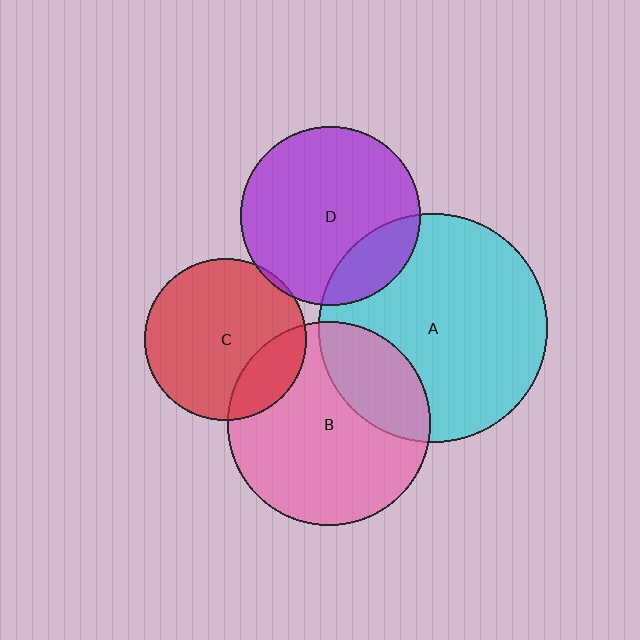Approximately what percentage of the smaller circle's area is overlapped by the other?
Approximately 5%.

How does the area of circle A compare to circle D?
Approximately 1.6 times.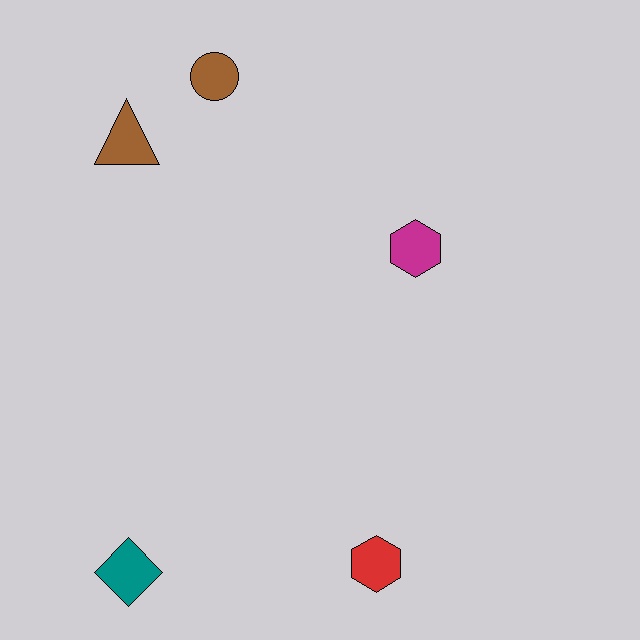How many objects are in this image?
There are 5 objects.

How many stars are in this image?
There are no stars.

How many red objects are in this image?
There is 1 red object.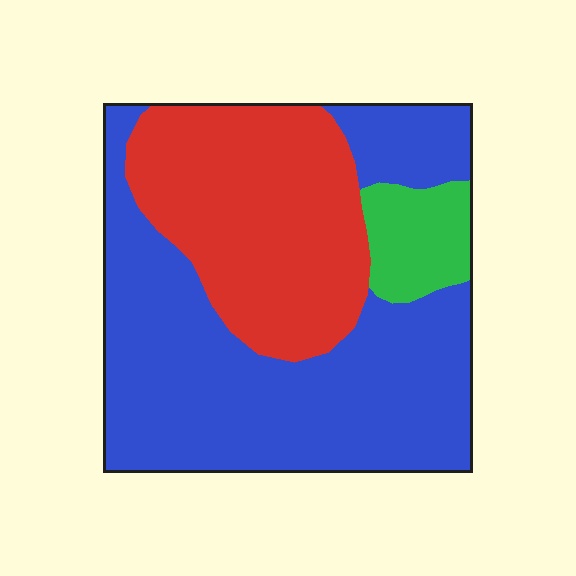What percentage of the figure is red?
Red takes up about one third (1/3) of the figure.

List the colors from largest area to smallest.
From largest to smallest: blue, red, green.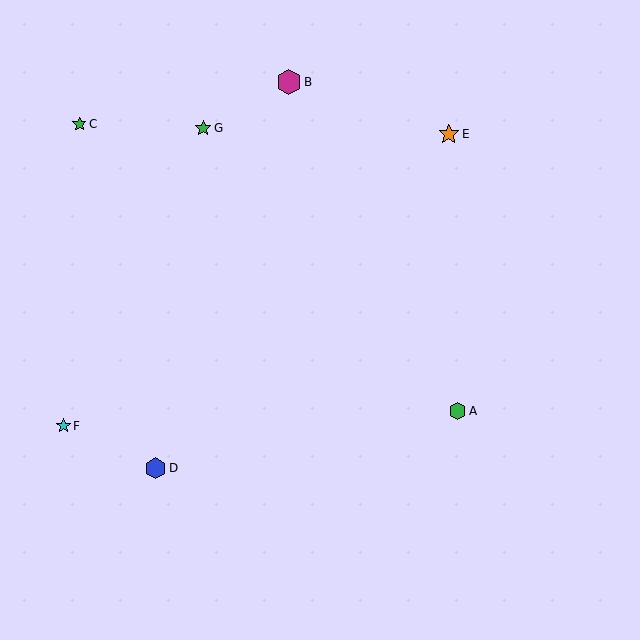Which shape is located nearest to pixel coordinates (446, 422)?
The green hexagon (labeled A) at (457, 411) is nearest to that location.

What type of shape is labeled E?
Shape E is an orange star.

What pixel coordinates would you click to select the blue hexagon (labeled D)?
Click at (156, 468) to select the blue hexagon D.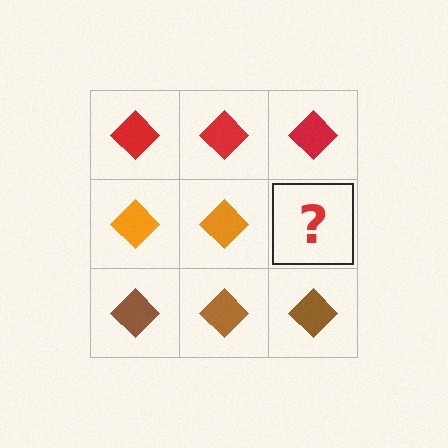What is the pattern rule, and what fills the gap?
The rule is that each row has a consistent color. The gap should be filled with an orange diamond.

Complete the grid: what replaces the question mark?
The question mark should be replaced with an orange diamond.